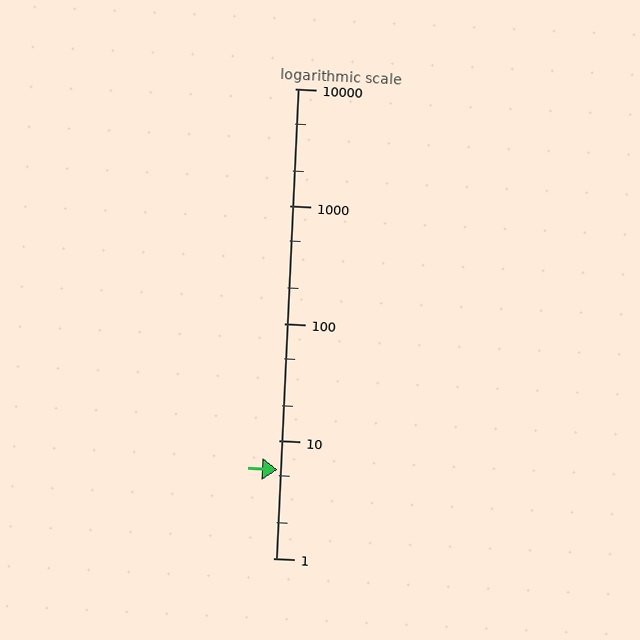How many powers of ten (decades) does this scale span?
The scale spans 4 decades, from 1 to 10000.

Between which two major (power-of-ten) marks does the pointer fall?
The pointer is between 1 and 10.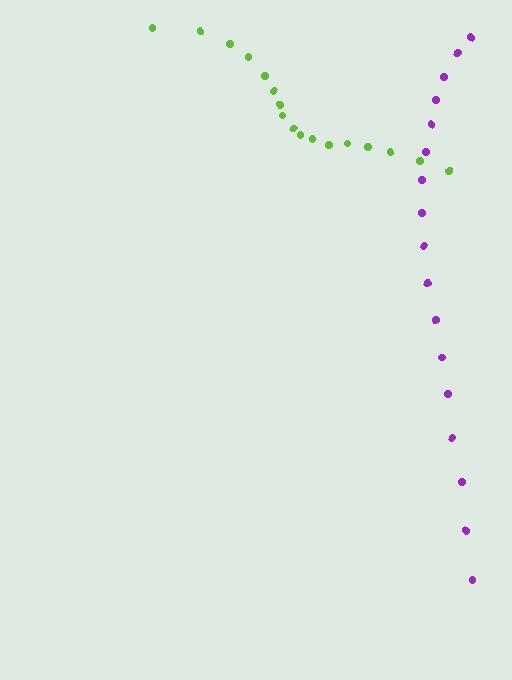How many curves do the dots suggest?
There are 2 distinct paths.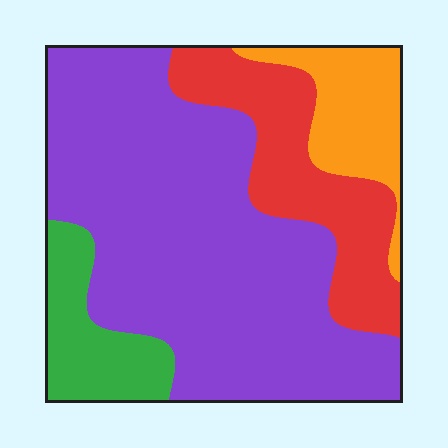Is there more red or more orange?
Red.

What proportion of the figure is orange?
Orange takes up about one eighth (1/8) of the figure.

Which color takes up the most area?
Purple, at roughly 60%.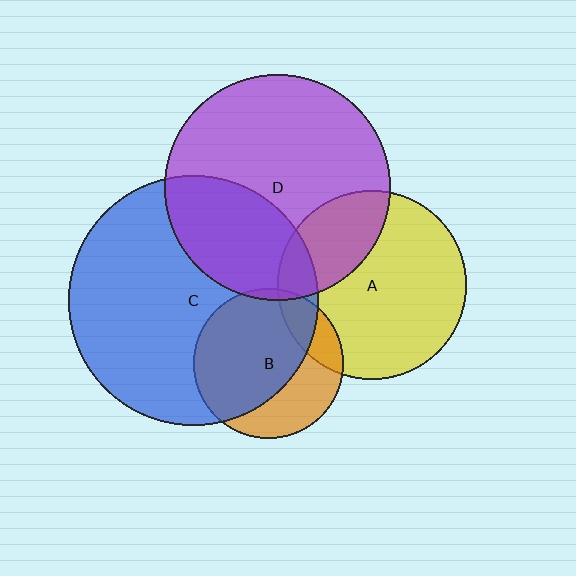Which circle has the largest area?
Circle C (blue).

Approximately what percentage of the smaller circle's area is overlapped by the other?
Approximately 5%.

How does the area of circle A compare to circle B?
Approximately 1.6 times.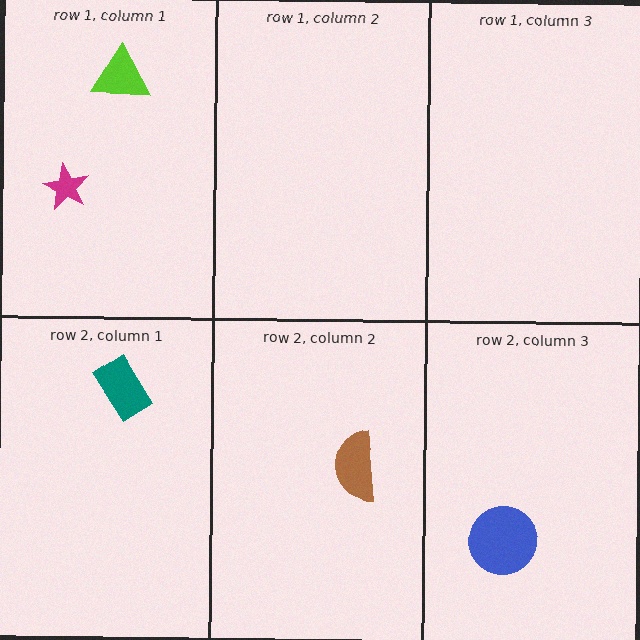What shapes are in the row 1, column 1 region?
The magenta star, the lime triangle.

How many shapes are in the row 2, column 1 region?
1.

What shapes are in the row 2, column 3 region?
The blue circle.